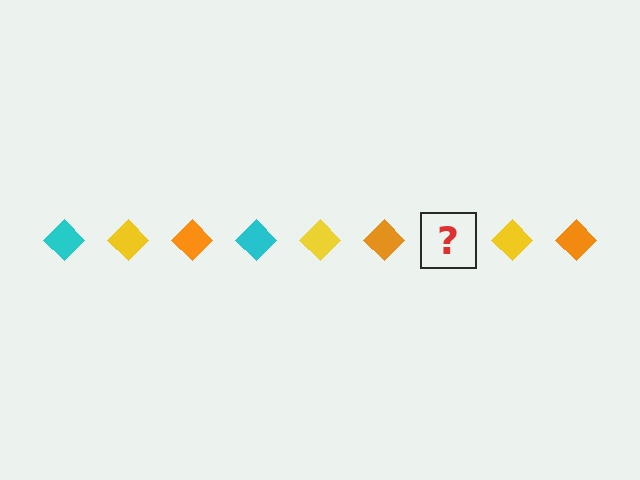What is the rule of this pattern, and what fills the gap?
The rule is that the pattern cycles through cyan, yellow, orange diamonds. The gap should be filled with a cyan diamond.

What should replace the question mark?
The question mark should be replaced with a cyan diamond.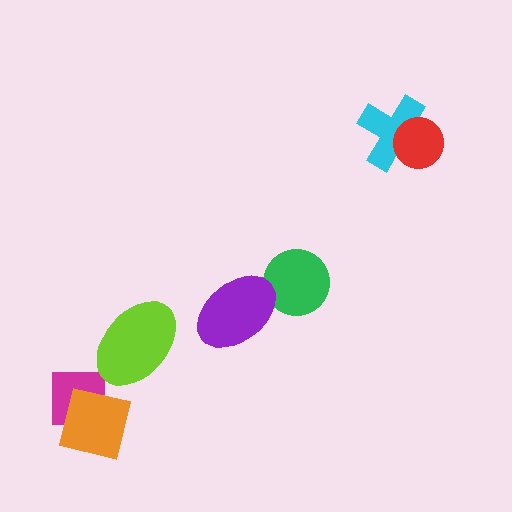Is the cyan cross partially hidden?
Yes, it is partially covered by another shape.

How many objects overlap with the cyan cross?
1 object overlaps with the cyan cross.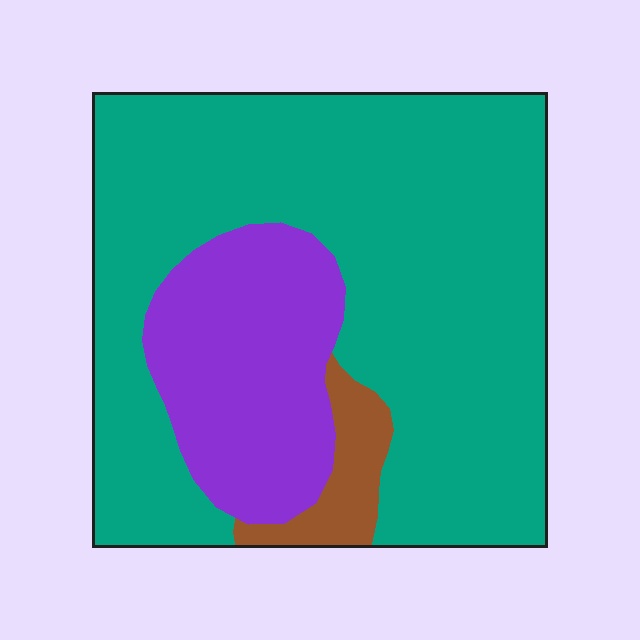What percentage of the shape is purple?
Purple takes up about one fifth (1/5) of the shape.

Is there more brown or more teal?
Teal.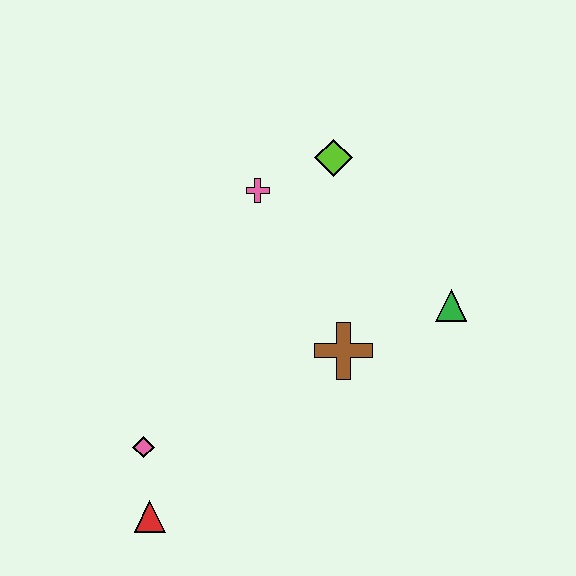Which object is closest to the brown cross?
The green triangle is closest to the brown cross.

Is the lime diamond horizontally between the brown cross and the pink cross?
Yes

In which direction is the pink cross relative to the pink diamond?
The pink cross is above the pink diamond.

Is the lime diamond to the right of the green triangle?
No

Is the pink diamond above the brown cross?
No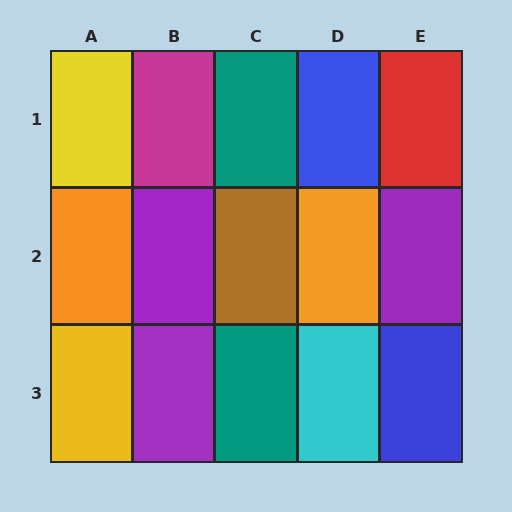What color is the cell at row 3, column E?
Blue.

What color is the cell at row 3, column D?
Cyan.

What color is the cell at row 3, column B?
Purple.